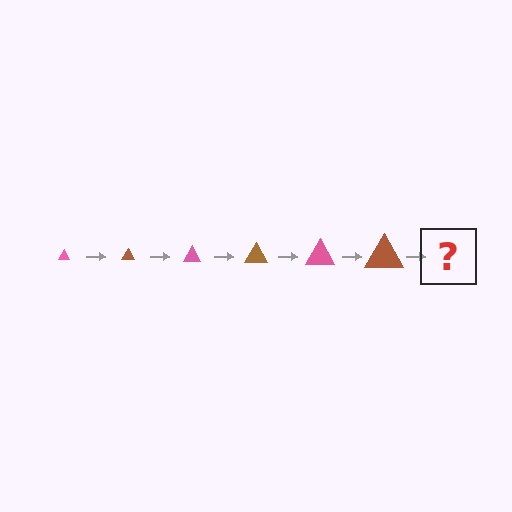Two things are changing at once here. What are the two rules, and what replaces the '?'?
The two rules are that the triangle grows larger each step and the color cycles through pink and brown. The '?' should be a pink triangle, larger than the previous one.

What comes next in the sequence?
The next element should be a pink triangle, larger than the previous one.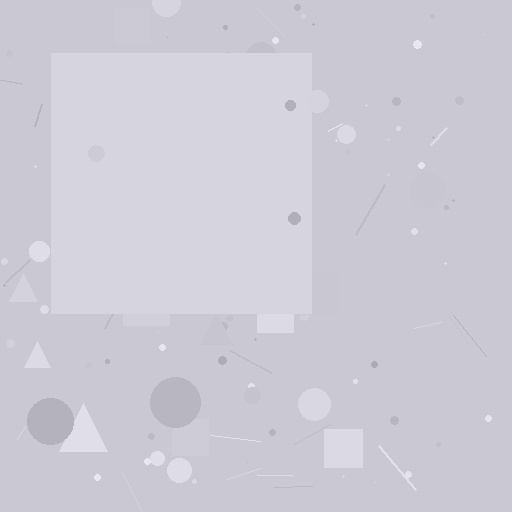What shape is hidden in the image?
A square is hidden in the image.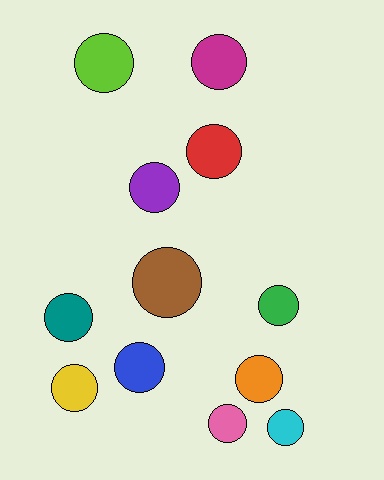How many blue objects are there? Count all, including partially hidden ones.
There is 1 blue object.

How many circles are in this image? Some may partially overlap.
There are 12 circles.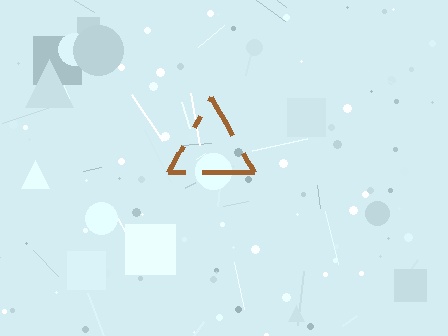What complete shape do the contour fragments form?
The contour fragments form a triangle.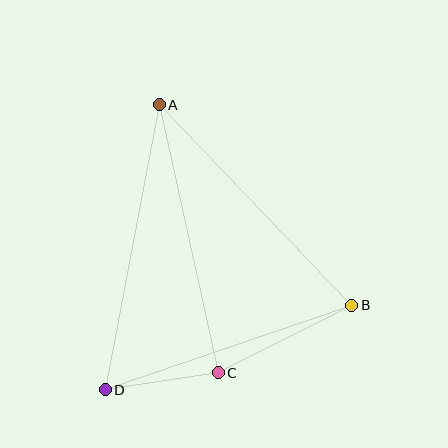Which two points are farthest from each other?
Points A and D are farthest from each other.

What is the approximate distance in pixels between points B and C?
The distance between B and C is approximately 149 pixels.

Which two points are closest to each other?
Points C and D are closest to each other.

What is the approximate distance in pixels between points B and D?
The distance between B and D is approximately 260 pixels.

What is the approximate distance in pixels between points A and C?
The distance between A and C is approximately 274 pixels.